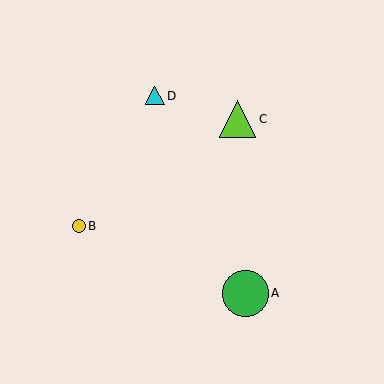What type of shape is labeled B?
Shape B is a yellow circle.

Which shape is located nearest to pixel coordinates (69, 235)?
The yellow circle (labeled B) at (79, 226) is nearest to that location.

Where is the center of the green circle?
The center of the green circle is at (245, 293).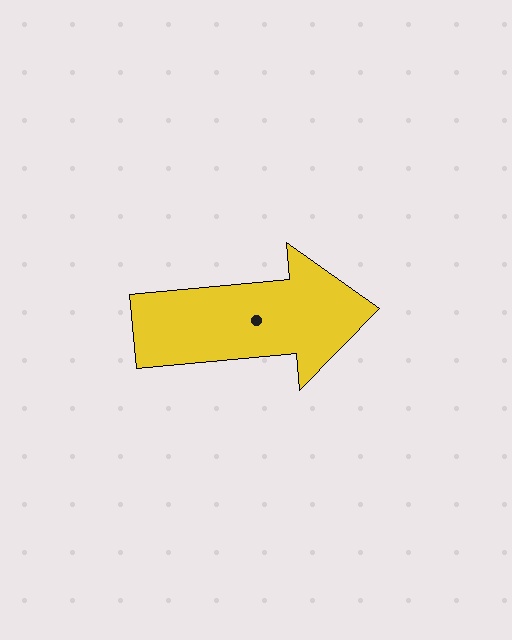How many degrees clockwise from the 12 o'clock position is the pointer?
Approximately 85 degrees.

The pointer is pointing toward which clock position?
Roughly 3 o'clock.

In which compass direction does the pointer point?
East.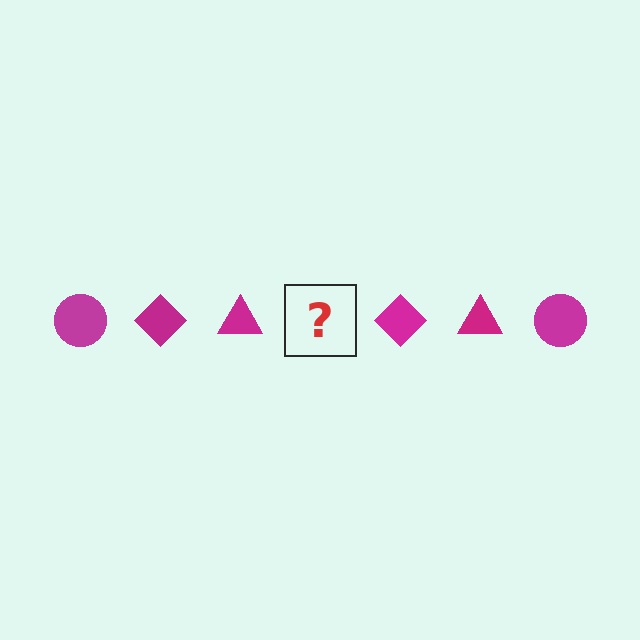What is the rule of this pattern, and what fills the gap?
The rule is that the pattern cycles through circle, diamond, triangle shapes in magenta. The gap should be filled with a magenta circle.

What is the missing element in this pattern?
The missing element is a magenta circle.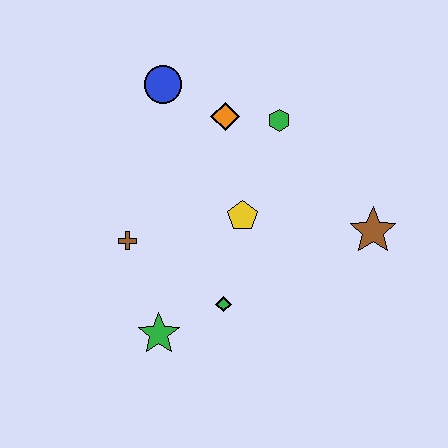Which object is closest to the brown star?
The yellow pentagon is closest to the brown star.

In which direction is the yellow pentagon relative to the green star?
The yellow pentagon is above the green star.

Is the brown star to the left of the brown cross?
No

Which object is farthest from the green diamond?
The blue circle is farthest from the green diamond.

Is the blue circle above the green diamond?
Yes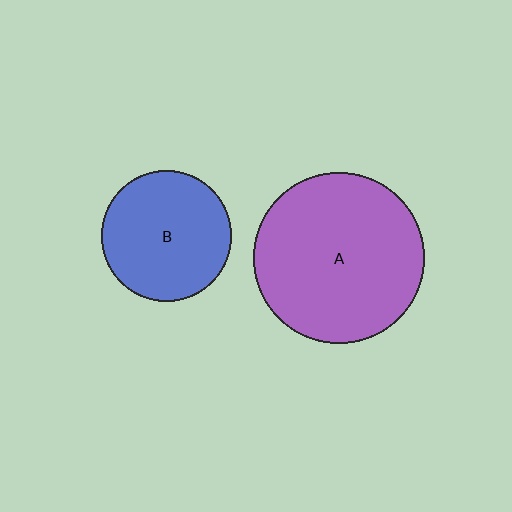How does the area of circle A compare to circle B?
Approximately 1.7 times.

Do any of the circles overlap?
No, none of the circles overlap.